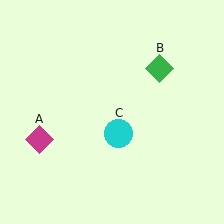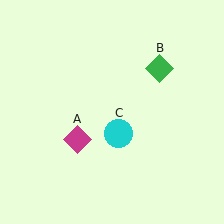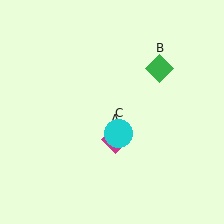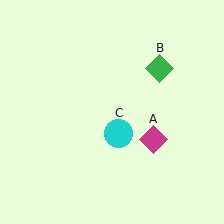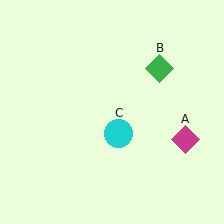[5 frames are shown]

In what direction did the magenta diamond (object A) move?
The magenta diamond (object A) moved right.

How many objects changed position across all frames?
1 object changed position: magenta diamond (object A).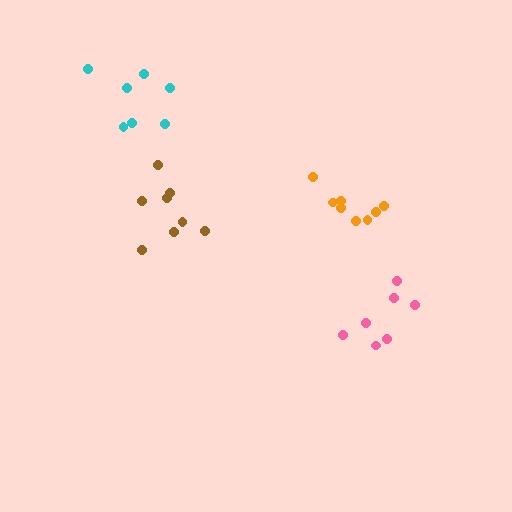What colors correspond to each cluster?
The clusters are colored: orange, brown, pink, cyan.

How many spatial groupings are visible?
There are 4 spatial groupings.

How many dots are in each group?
Group 1: 8 dots, Group 2: 8 dots, Group 3: 7 dots, Group 4: 7 dots (30 total).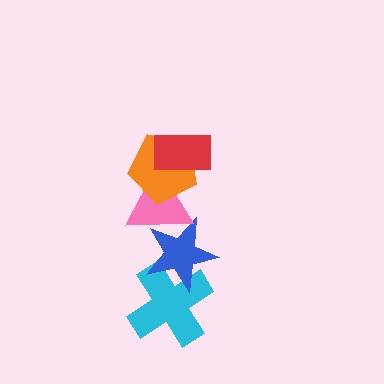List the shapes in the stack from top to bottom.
From top to bottom: the red rectangle, the orange pentagon, the pink triangle, the blue star, the cyan cross.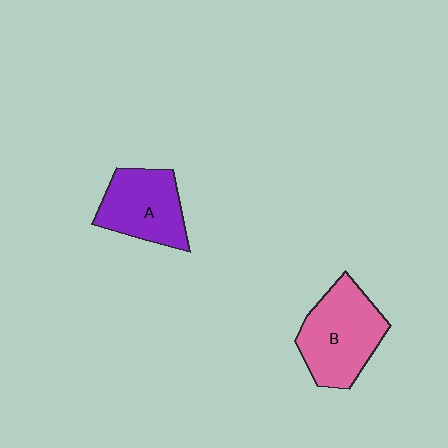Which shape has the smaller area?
Shape A (purple).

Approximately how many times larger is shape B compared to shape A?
Approximately 1.2 times.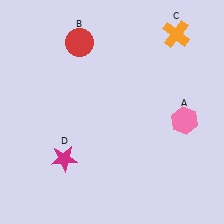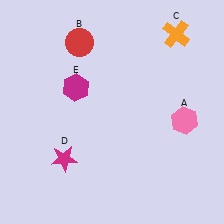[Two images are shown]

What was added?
A magenta hexagon (E) was added in Image 2.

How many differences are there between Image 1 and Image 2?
There is 1 difference between the two images.